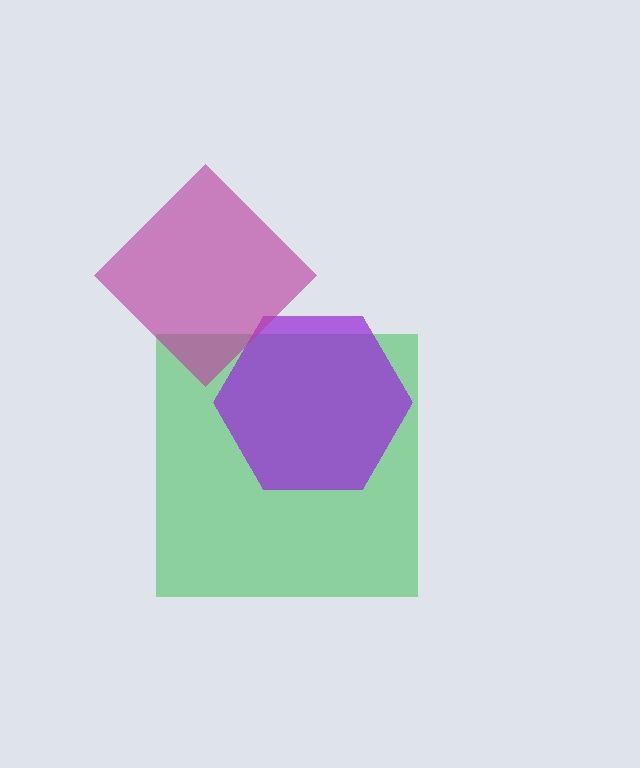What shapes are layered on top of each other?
The layered shapes are: a green square, a purple hexagon, a magenta diamond.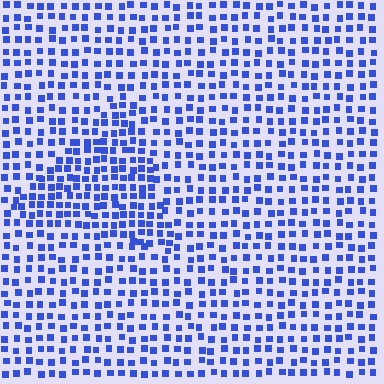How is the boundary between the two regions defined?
The boundary is defined by a change in element density (approximately 1.6x ratio). All elements are the same color, size, and shape.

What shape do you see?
I see a triangle.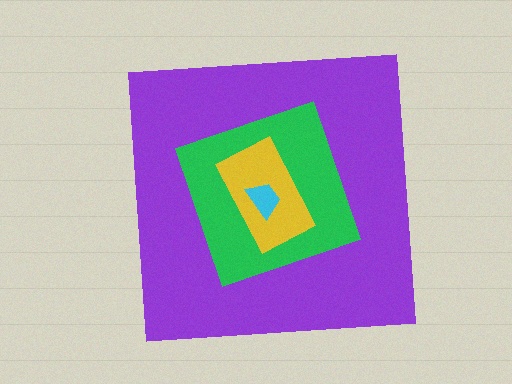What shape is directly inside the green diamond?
The yellow rectangle.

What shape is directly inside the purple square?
The green diamond.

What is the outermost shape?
The purple square.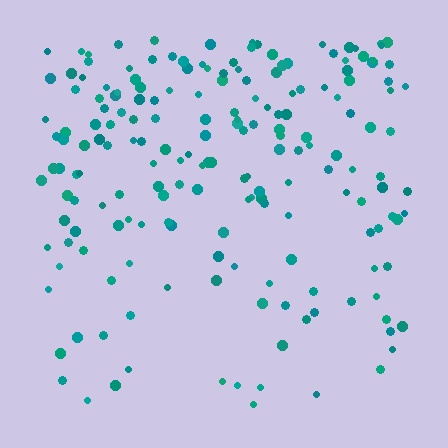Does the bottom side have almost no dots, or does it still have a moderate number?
Still a moderate number, just noticeably fewer than the top.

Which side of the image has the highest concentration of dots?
The top.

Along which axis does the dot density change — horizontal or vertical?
Vertical.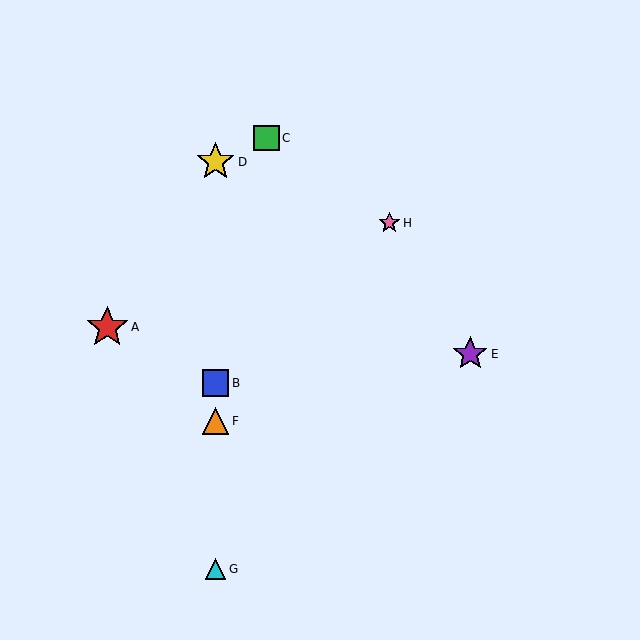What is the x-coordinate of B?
Object B is at x≈216.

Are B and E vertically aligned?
No, B is at x≈216 and E is at x≈470.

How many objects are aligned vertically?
4 objects (B, D, F, G) are aligned vertically.